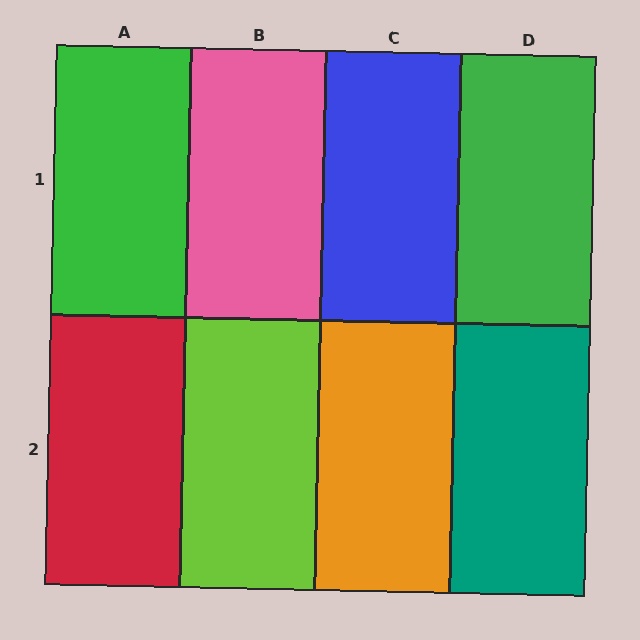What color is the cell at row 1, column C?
Blue.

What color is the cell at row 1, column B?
Pink.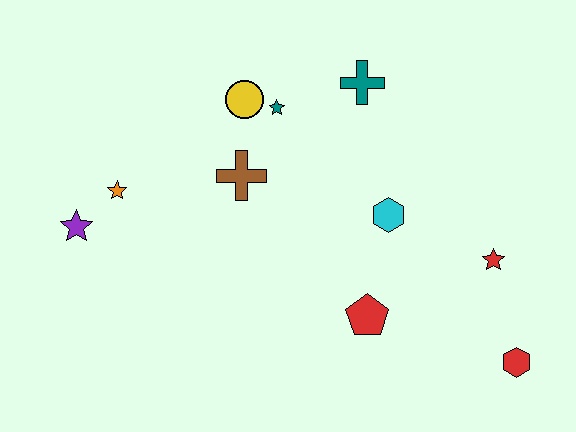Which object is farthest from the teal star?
The red hexagon is farthest from the teal star.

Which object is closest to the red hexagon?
The red star is closest to the red hexagon.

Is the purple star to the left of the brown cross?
Yes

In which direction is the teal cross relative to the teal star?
The teal cross is to the right of the teal star.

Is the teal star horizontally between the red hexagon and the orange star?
Yes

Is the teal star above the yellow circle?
No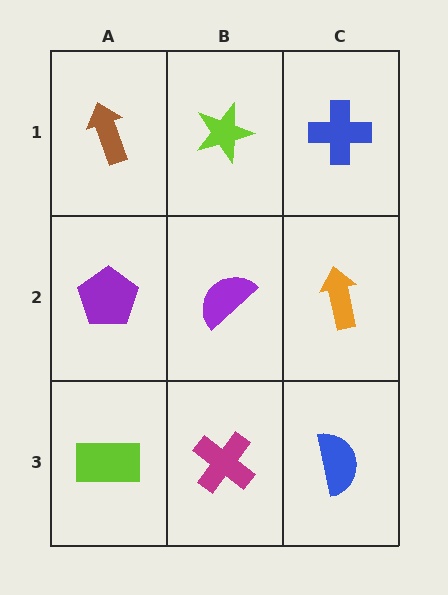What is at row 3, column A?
A lime rectangle.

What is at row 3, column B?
A magenta cross.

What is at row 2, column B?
A purple semicircle.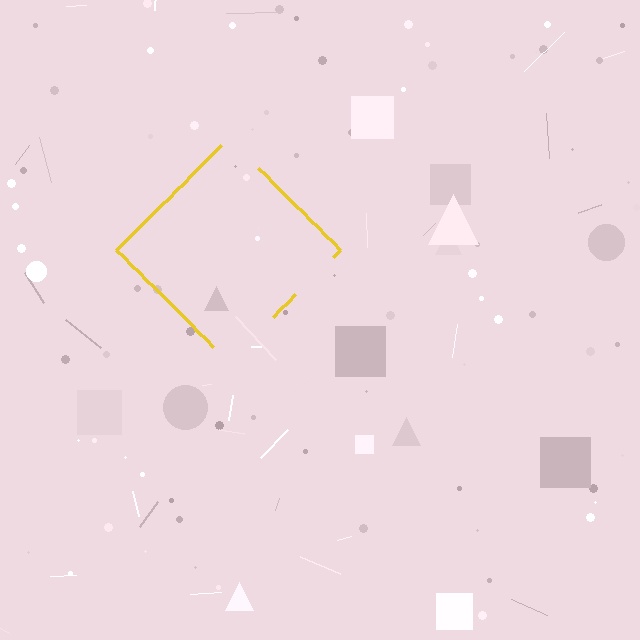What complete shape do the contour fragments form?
The contour fragments form a diamond.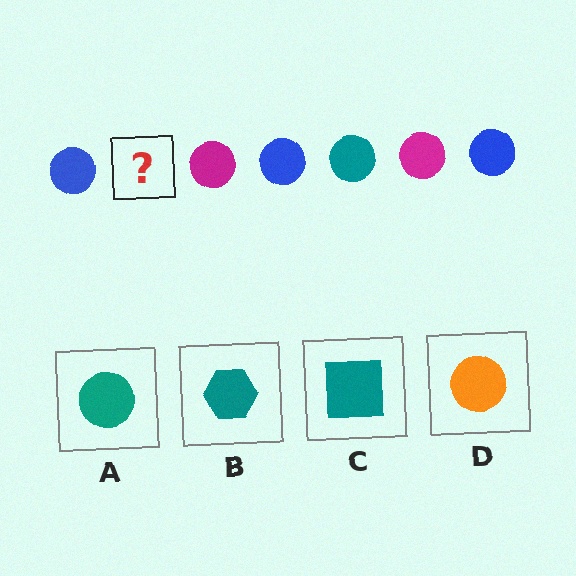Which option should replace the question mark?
Option A.